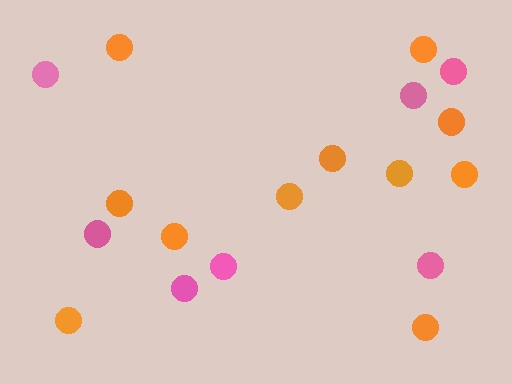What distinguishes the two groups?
There are 2 groups: one group of pink circles (7) and one group of orange circles (11).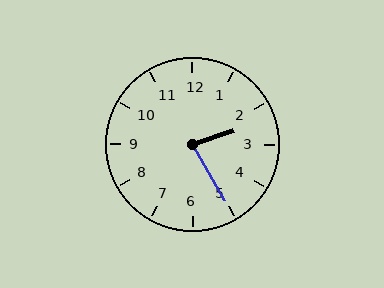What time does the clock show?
2:25.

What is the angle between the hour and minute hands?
Approximately 78 degrees.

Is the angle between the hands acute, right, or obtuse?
It is acute.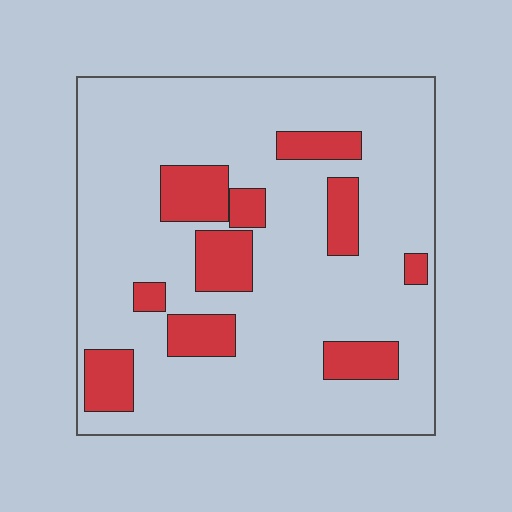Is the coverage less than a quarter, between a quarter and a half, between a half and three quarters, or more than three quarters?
Less than a quarter.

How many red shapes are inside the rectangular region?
10.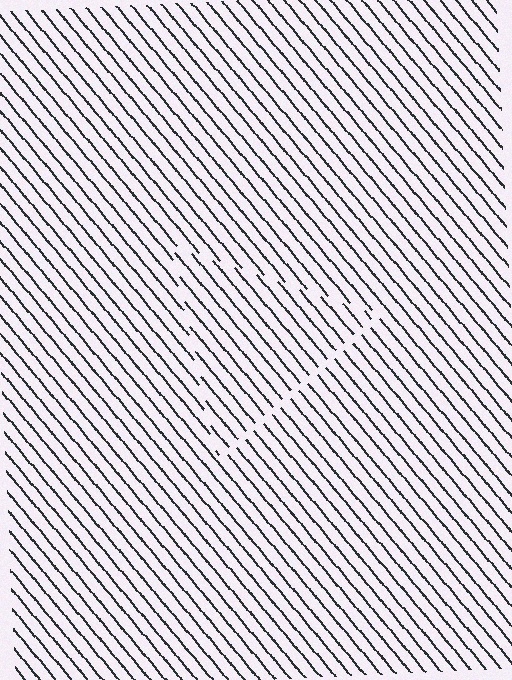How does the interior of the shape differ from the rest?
The interior of the shape contains the same grating, shifted by half a period — the contour is defined by the phase discontinuity where line-ends from the inner and outer gratings abut.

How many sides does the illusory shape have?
3 sides — the line-ends trace a triangle.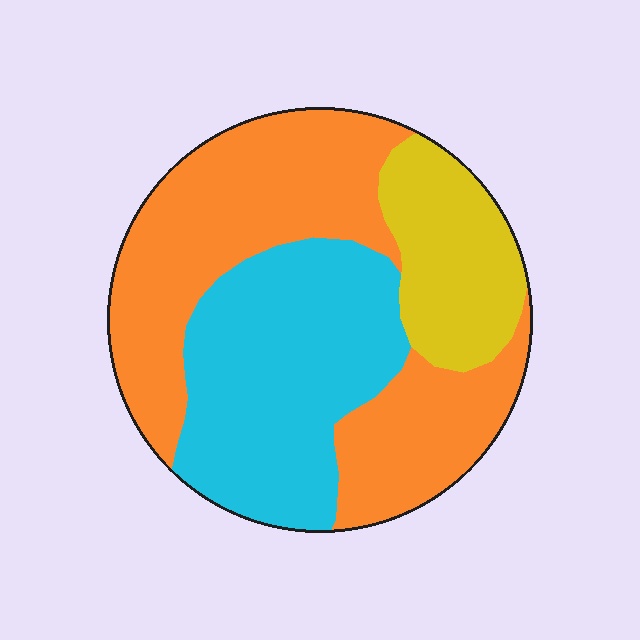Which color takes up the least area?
Yellow, at roughly 15%.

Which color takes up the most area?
Orange, at roughly 50%.